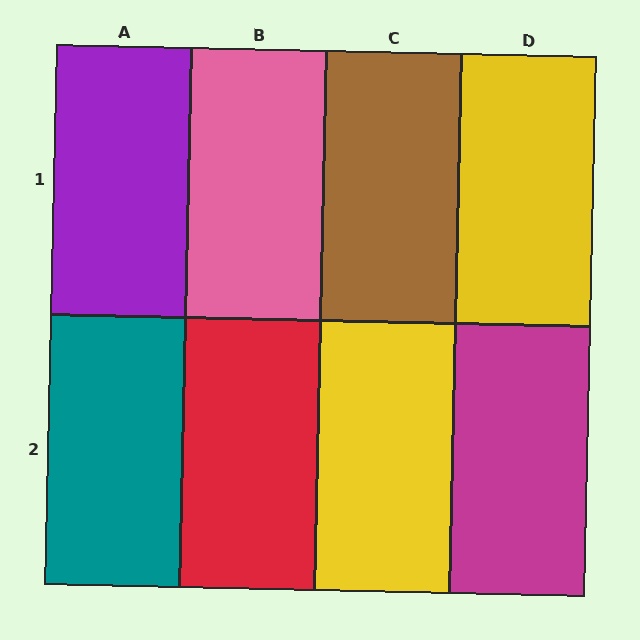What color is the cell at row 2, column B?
Red.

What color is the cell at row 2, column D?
Magenta.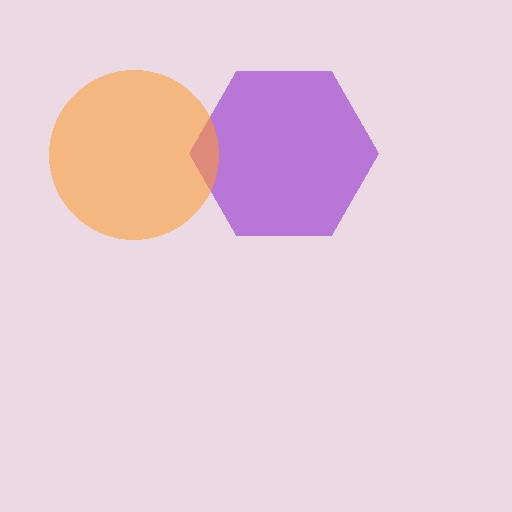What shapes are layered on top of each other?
The layered shapes are: a purple hexagon, an orange circle.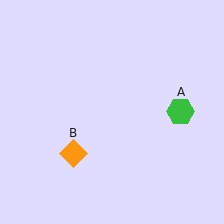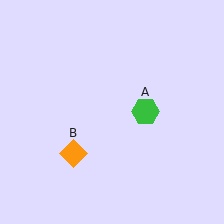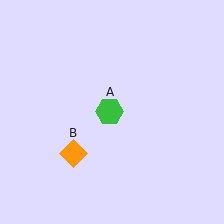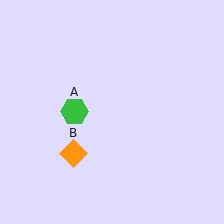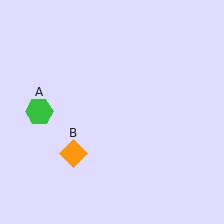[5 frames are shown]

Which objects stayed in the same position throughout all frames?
Orange diamond (object B) remained stationary.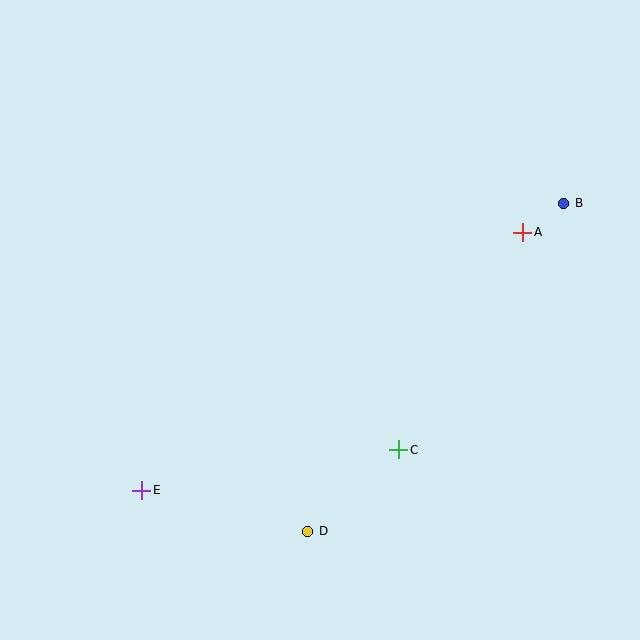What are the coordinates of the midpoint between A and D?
The midpoint between A and D is at (415, 382).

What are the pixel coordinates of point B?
Point B is at (564, 203).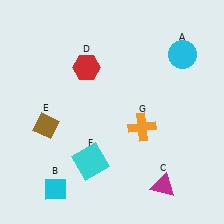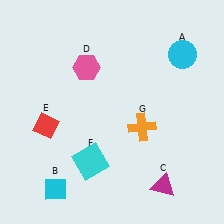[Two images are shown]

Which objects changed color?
D changed from red to pink. E changed from brown to red.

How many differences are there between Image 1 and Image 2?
There are 2 differences between the two images.